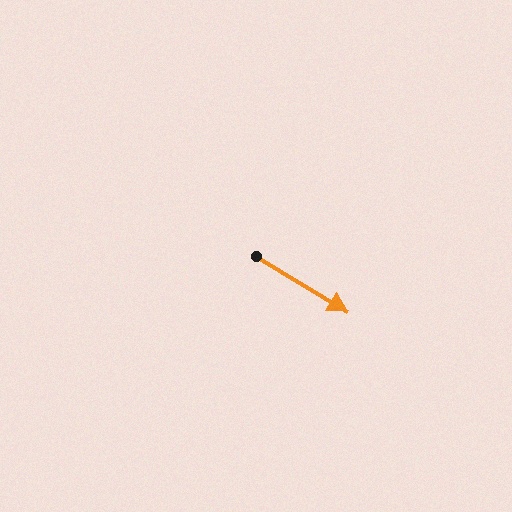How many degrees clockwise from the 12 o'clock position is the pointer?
Approximately 121 degrees.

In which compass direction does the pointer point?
Southeast.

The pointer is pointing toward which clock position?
Roughly 4 o'clock.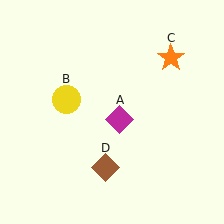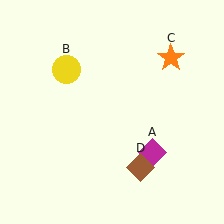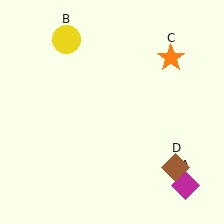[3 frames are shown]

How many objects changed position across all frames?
3 objects changed position: magenta diamond (object A), yellow circle (object B), brown diamond (object D).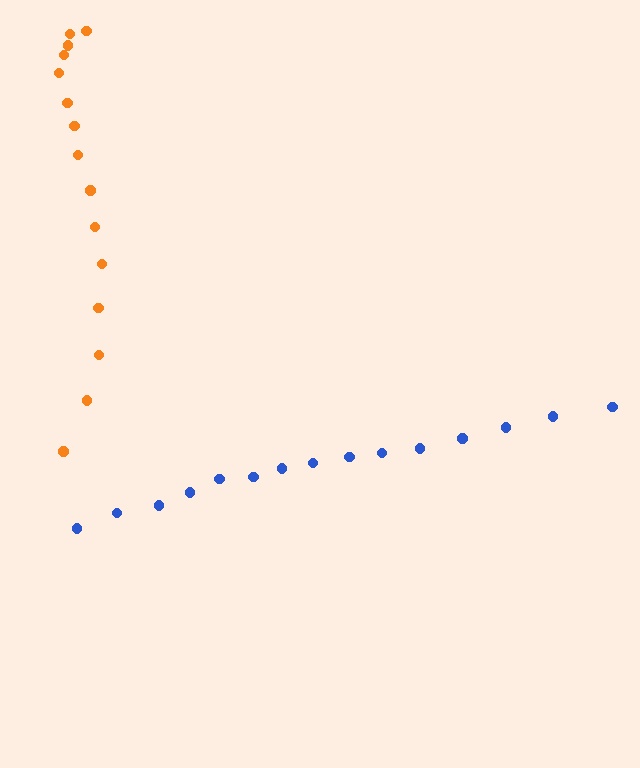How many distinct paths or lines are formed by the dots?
There are 2 distinct paths.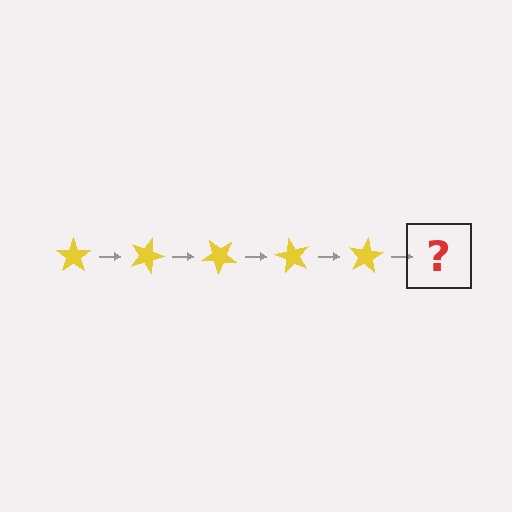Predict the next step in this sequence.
The next step is a yellow star rotated 100 degrees.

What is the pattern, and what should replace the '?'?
The pattern is that the star rotates 20 degrees each step. The '?' should be a yellow star rotated 100 degrees.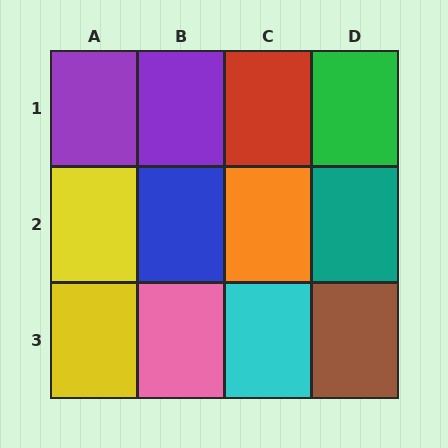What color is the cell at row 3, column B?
Pink.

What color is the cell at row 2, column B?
Blue.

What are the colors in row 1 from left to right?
Purple, purple, red, green.